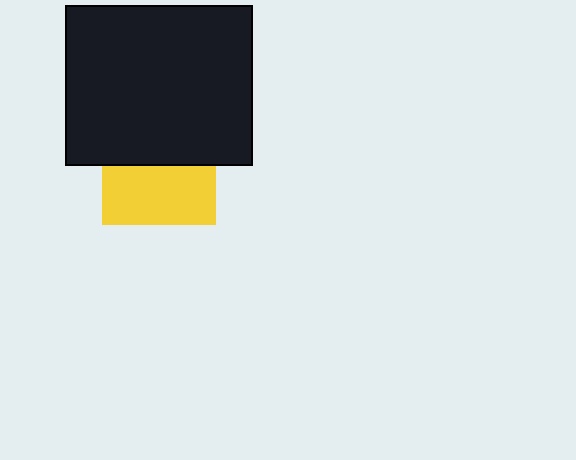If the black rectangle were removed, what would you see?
You would see the complete yellow square.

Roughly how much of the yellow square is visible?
About half of it is visible (roughly 53%).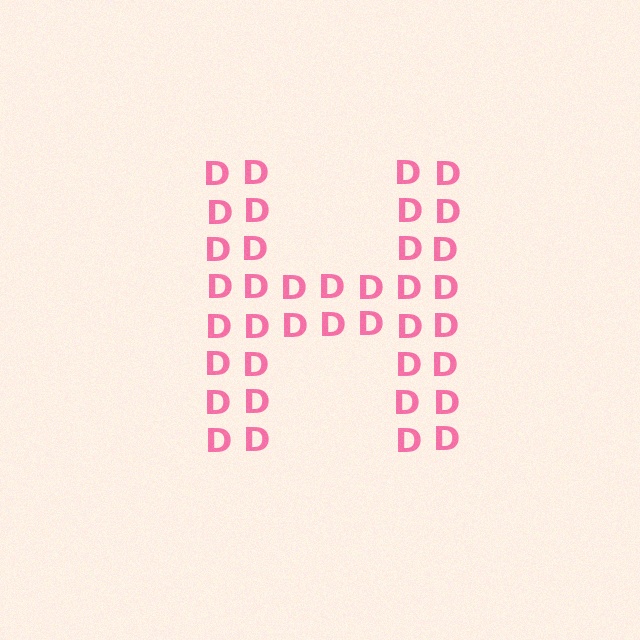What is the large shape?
The large shape is the letter H.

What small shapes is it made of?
It is made of small letter D's.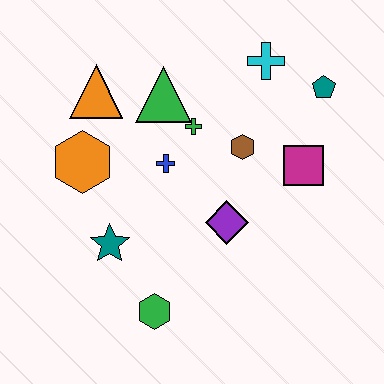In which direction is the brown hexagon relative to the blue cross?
The brown hexagon is to the right of the blue cross.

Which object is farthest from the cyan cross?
The green hexagon is farthest from the cyan cross.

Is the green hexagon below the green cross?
Yes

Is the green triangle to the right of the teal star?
Yes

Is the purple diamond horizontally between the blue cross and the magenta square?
Yes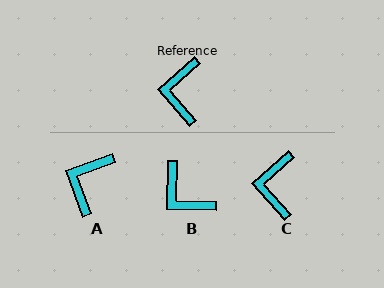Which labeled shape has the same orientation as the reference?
C.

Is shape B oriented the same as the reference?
No, it is off by about 47 degrees.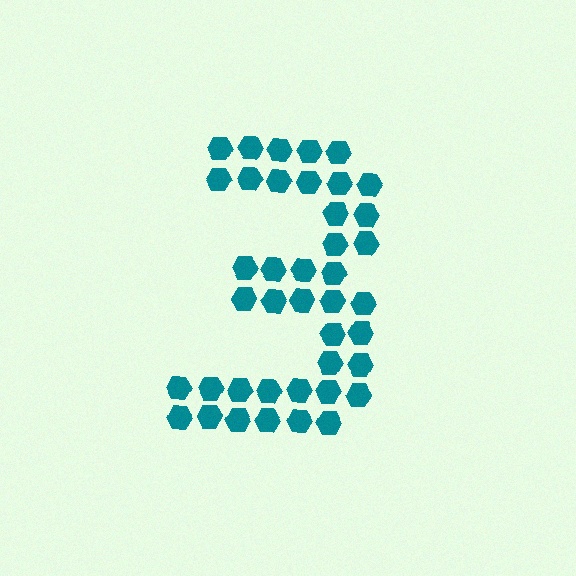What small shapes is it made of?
It is made of small hexagons.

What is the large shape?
The large shape is the digit 3.